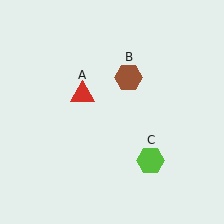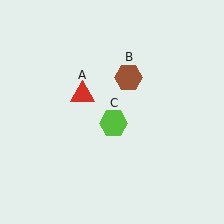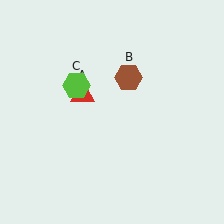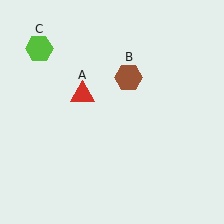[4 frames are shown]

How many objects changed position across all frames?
1 object changed position: lime hexagon (object C).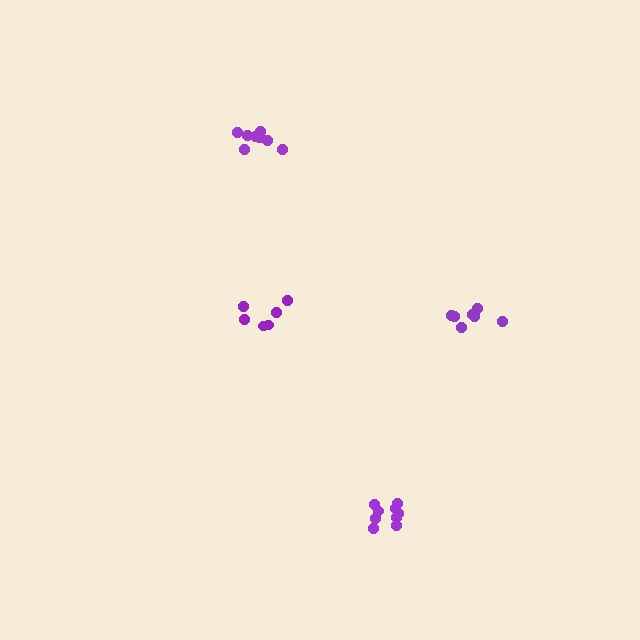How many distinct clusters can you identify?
There are 4 distinct clusters.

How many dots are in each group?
Group 1: 6 dots, Group 2: 8 dots, Group 3: 7 dots, Group 4: 9 dots (30 total).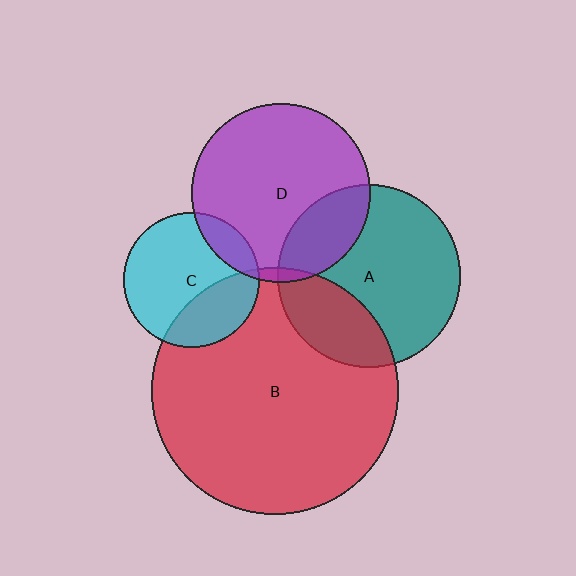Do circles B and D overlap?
Yes.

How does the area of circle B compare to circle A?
Approximately 1.8 times.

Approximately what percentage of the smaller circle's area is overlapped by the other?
Approximately 5%.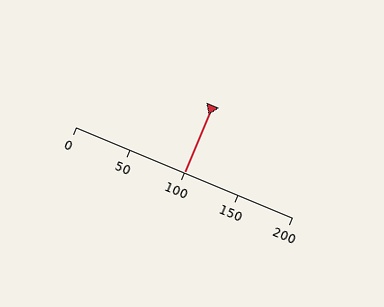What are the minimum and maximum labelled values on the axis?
The axis runs from 0 to 200.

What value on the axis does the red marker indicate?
The marker indicates approximately 100.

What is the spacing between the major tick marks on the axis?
The major ticks are spaced 50 apart.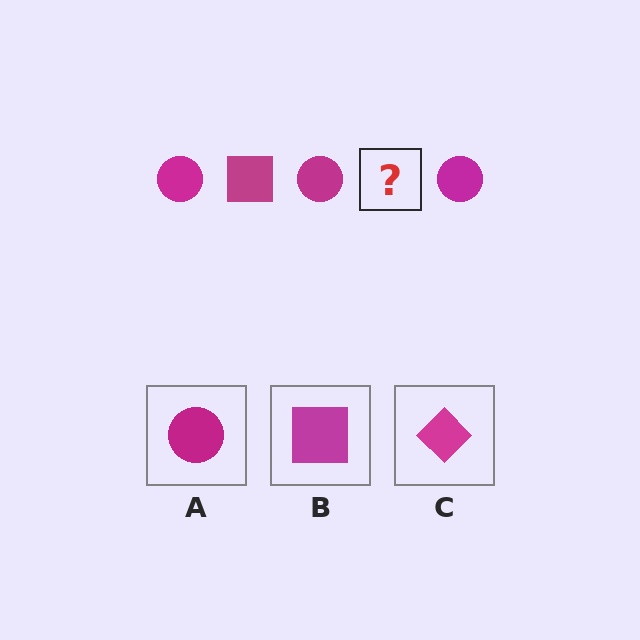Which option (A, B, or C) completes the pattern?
B.